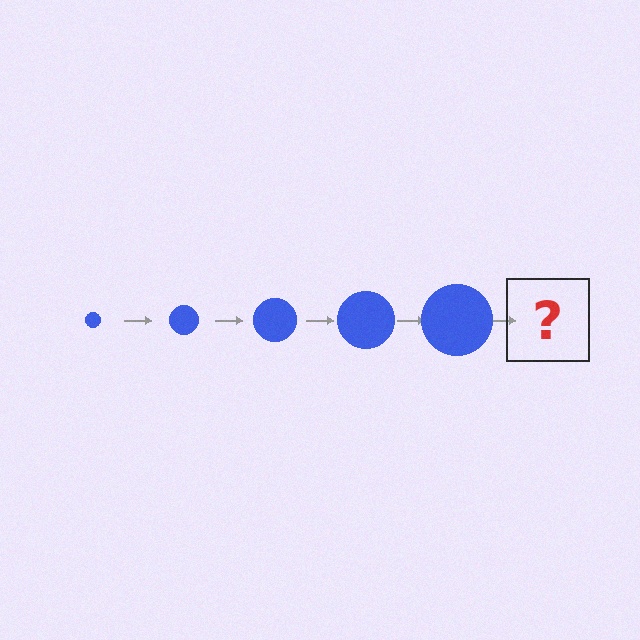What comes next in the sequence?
The next element should be a blue circle, larger than the previous one.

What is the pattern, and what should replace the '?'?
The pattern is that the circle gets progressively larger each step. The '?' should be a blue circle, larger than the previous one.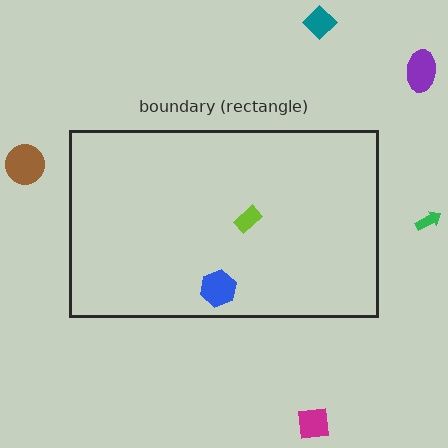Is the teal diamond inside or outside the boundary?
Outside.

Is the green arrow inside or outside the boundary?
Outside.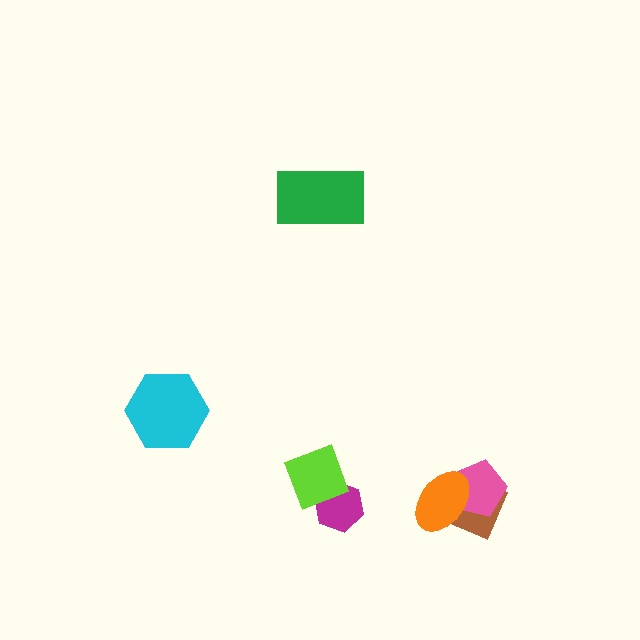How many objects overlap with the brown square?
2 objects overlap with the brown square.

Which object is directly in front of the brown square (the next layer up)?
The pink pentagon is directly in front of the brown square.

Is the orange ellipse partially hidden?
No, no other shape covers it.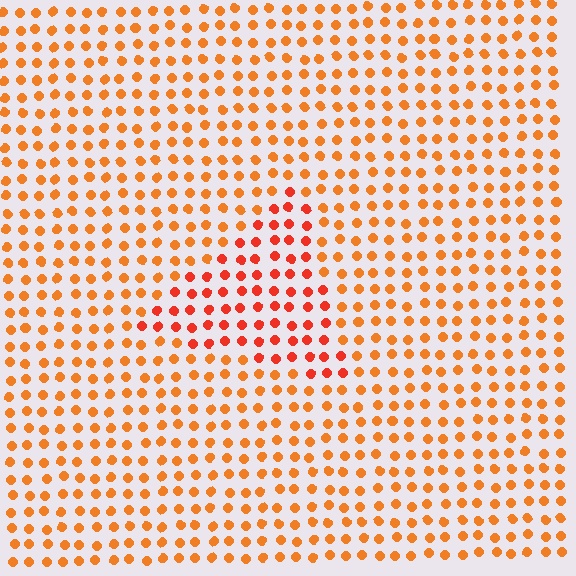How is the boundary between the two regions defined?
The boundary is defined purely by a slight shift in hue (about 23 degrees). Spacing, size, and orientation are identical on both sides.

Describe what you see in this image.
The image is filled with small orange elements in a uniform arrangement. A triangle-shaped region is visible where the elements are tinted to a slightly different hue, forming a subtle color boundary.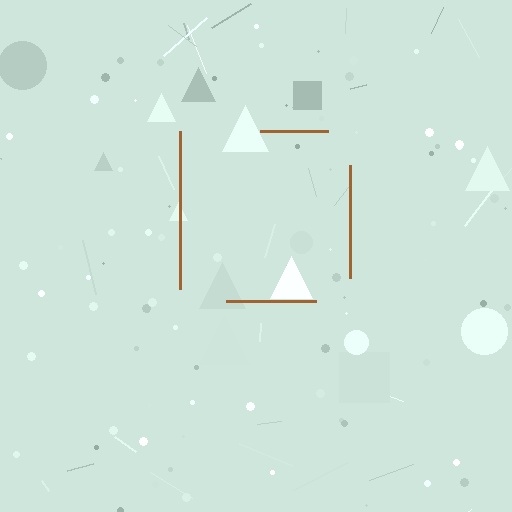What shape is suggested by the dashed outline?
The dashed outline suggests a square.